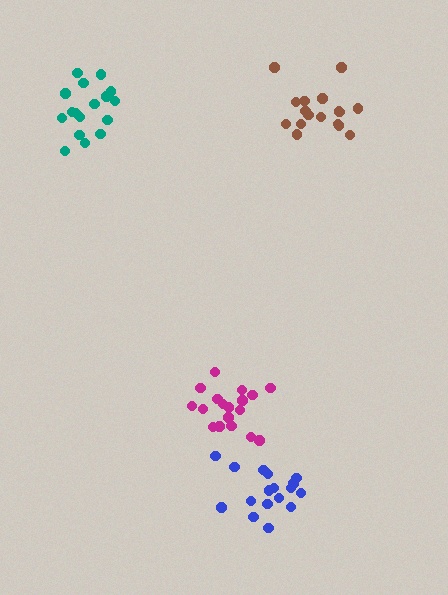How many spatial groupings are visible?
There are 4 spatial groupings.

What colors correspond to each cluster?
The clusters are colored: magenta, blue, brown, teal.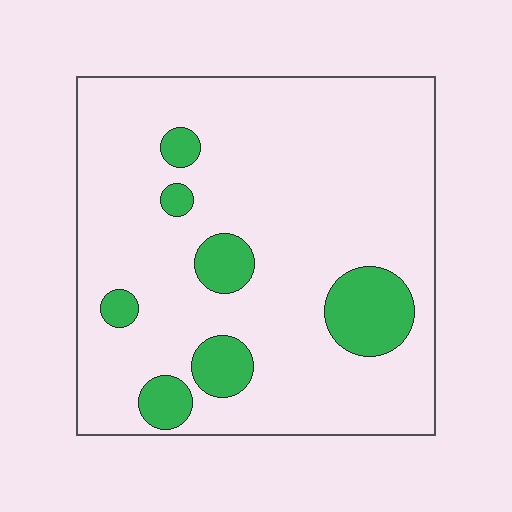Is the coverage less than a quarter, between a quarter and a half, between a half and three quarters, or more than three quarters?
Less than a quarter.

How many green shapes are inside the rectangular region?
7.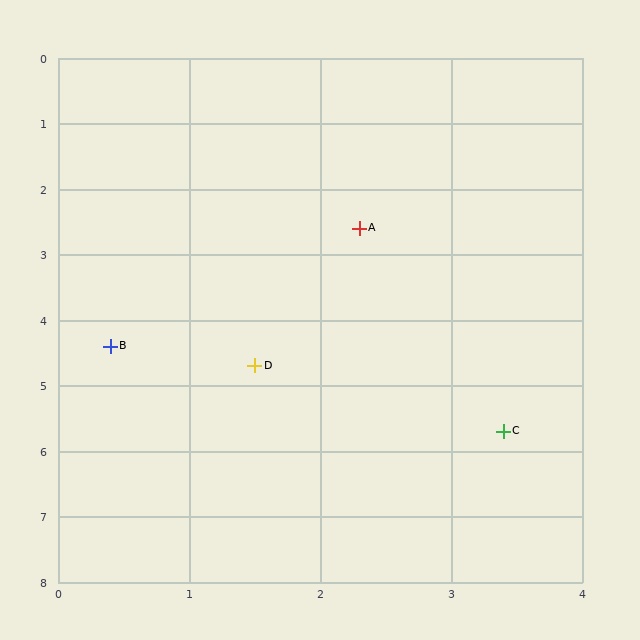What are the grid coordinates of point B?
Point B is at approximately (0.4, 4.4).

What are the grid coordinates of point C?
Point C is at approximately (3.4, 5.7).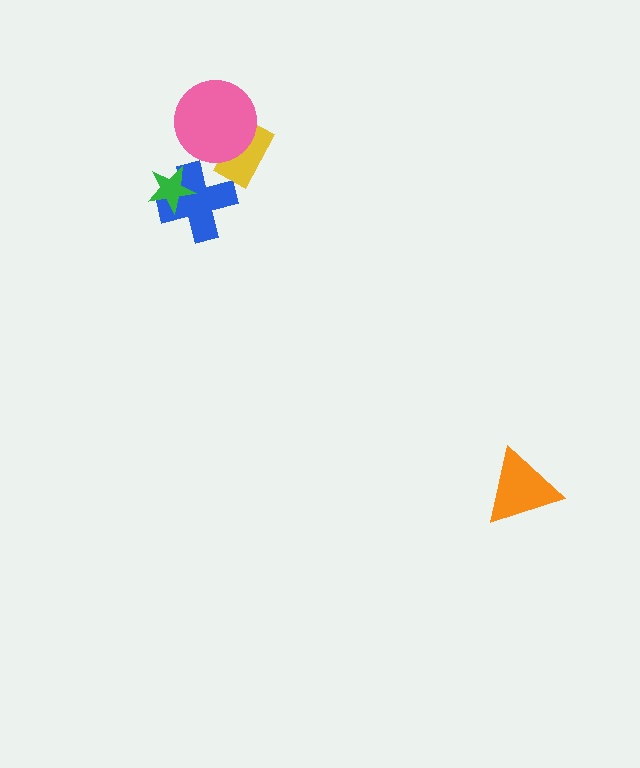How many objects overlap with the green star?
1 object overlaps with the green star.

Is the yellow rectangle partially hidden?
Yes, it is partially covered by another shape.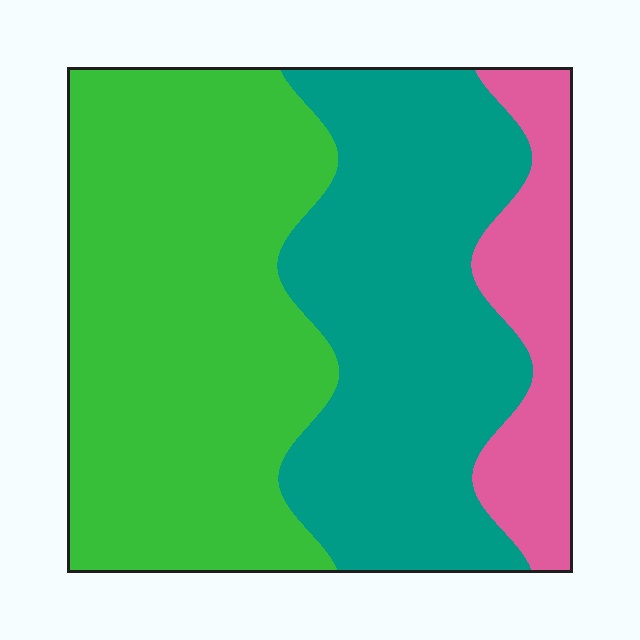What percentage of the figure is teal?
Teal takes up about three eighths (3/8) of the figure.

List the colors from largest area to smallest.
From largest to smallest: green, teal, pink.